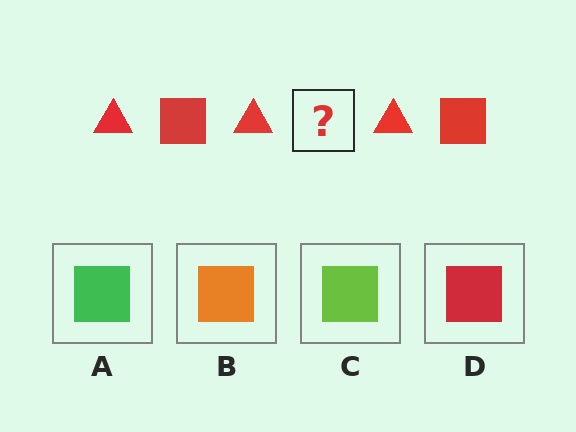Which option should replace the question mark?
Option D.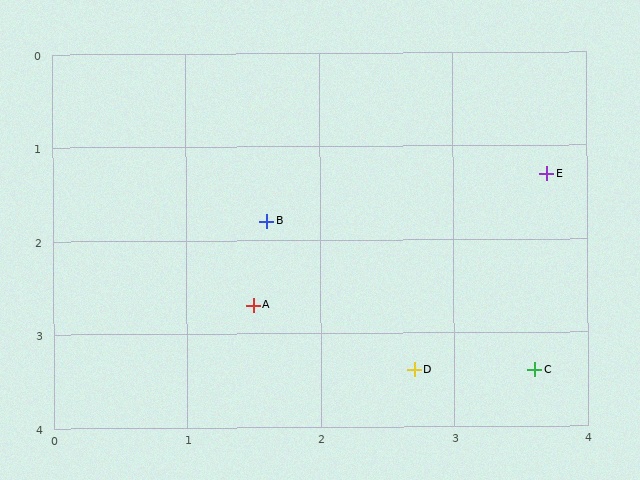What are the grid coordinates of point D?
Point D is at approximately (2.7, 3.4).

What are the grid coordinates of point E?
Point E is at approximately (3.7, 1.3).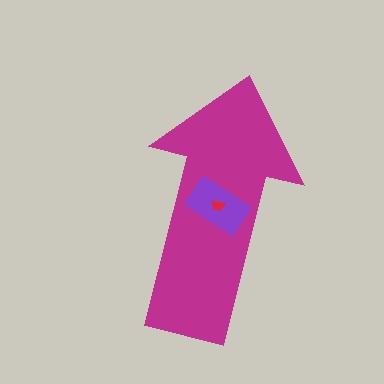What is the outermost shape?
The magenta arrow.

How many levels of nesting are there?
3.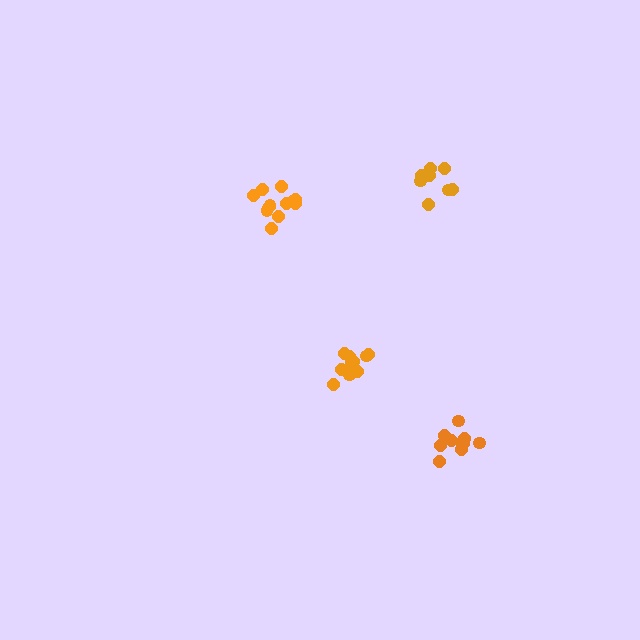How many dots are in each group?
Group 1: 10 dots, Group 2: 11 dots, Group 3: 12 dots, Group 4: 8 dots (41 total).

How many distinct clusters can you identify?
There are 4 distinct clusters.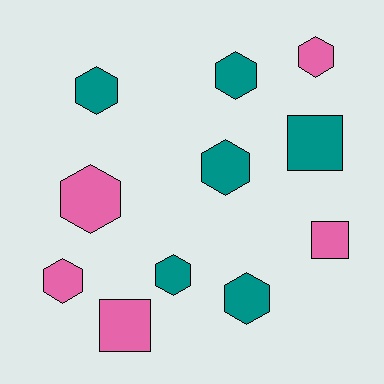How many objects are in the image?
There are 11 objects.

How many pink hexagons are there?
There are 3 pink hexagons.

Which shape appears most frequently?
Hexagon, with 8 objects.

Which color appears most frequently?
Teal, with 6 objects.